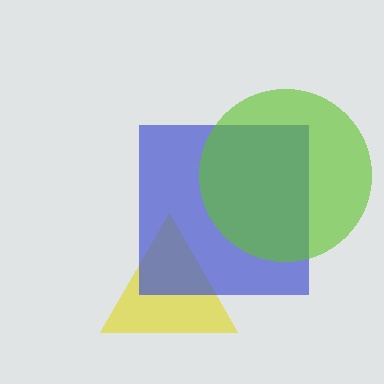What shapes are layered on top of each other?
The layered shapes are: a yellow triangle, a blue square, a lime circle.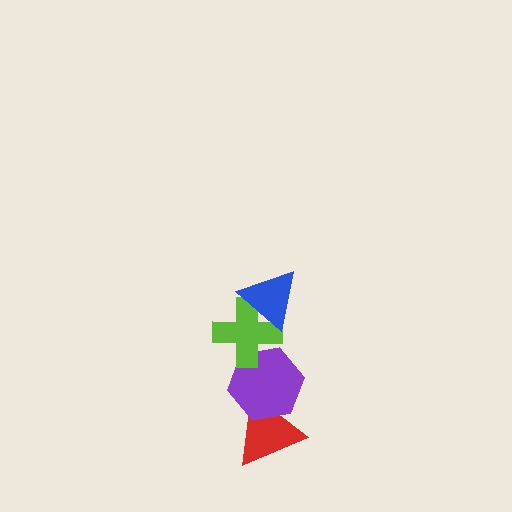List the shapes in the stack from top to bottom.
From top to bottom: the blue triangle, the lime cross, the purple hexagon, the red triangle.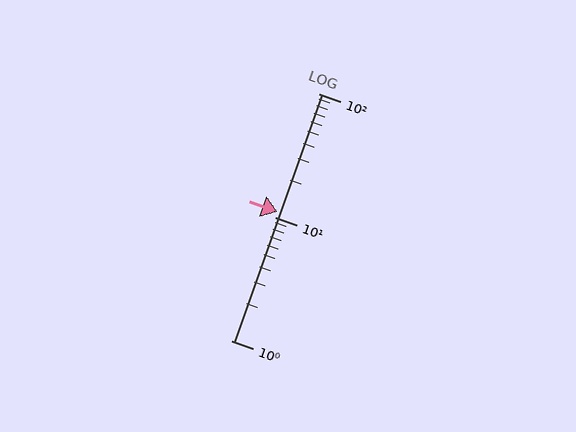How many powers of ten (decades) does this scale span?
The scale spans 2 decades, from 1 to 100.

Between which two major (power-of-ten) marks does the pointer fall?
The pointer is between 10 and 100.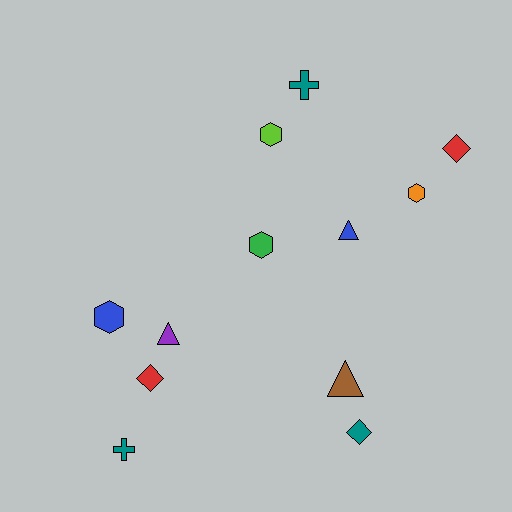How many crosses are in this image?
There are 2 crosses.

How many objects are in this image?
There are 12 objects.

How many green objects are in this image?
There is 1 green object.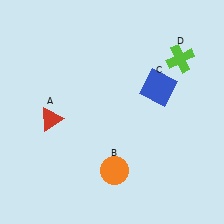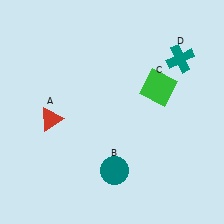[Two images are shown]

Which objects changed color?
B changed from orange to teal. C changed from blue to green. D changed from lime to teal.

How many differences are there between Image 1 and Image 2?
There are 3 differences between the two images.